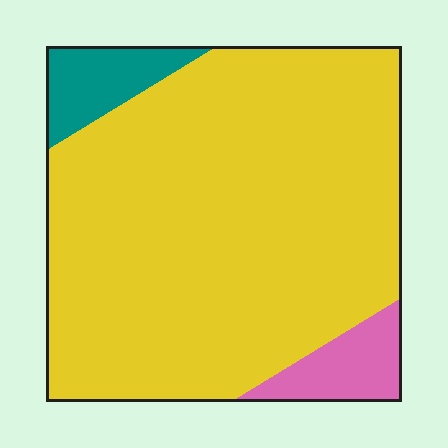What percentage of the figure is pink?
Pink takes up about one tenth (1/10) of the figure.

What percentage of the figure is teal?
Teal covers roughly 5% of the figure.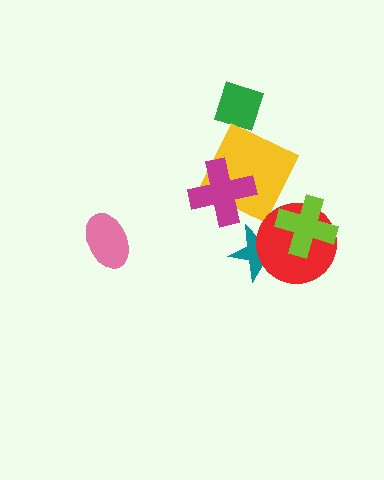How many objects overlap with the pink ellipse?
0 objects overlap with the pink ellipse.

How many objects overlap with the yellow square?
1 object overlaps with the yellow square.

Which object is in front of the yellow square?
The magenta cross is in front of the yellow square.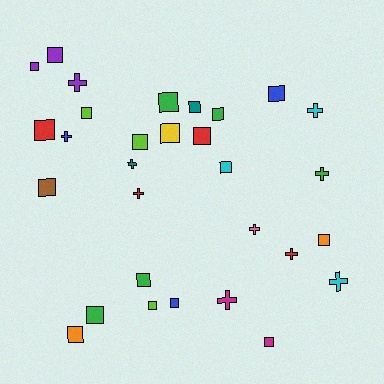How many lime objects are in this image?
There are 3 lime objects.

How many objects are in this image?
There are 30 objects.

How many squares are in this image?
There are 20 squares.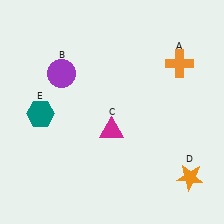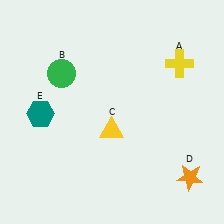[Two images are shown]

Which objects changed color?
A changed from orange to yellow. B changed from purple to green. C changed from magenta to yellow.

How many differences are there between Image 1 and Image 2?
There are 3 differences between the two images.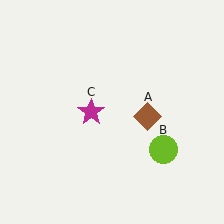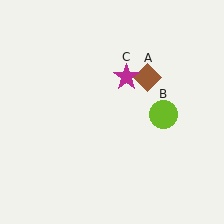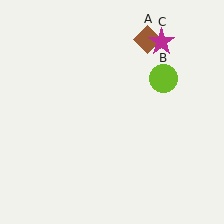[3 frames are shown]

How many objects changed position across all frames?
3 objects changed position: brown diamond (object A), lime circle (object B), magenta star (object C).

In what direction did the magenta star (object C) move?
The magenta star (object C) moved up and to the right.